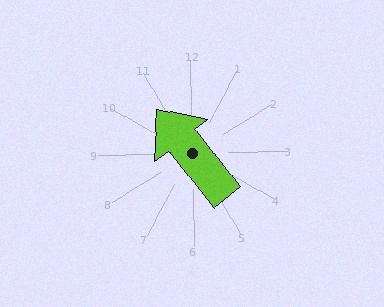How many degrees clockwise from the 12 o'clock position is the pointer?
Approximately 322 degrees.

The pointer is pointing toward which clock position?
Roughly 11 o'clock.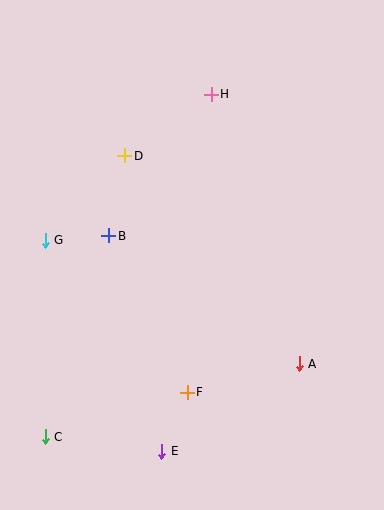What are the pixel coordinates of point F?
Point F is at (187, 392).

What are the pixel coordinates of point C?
Point C is at (45, 437).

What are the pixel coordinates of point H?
Point H is at (211, 94).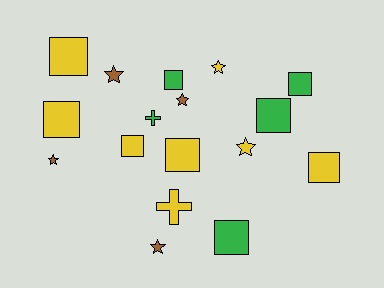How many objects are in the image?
There are 17 objects.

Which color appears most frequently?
Yellow, with 8 objects.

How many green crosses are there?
There is 1 green cross.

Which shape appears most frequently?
Square, with 9 objects.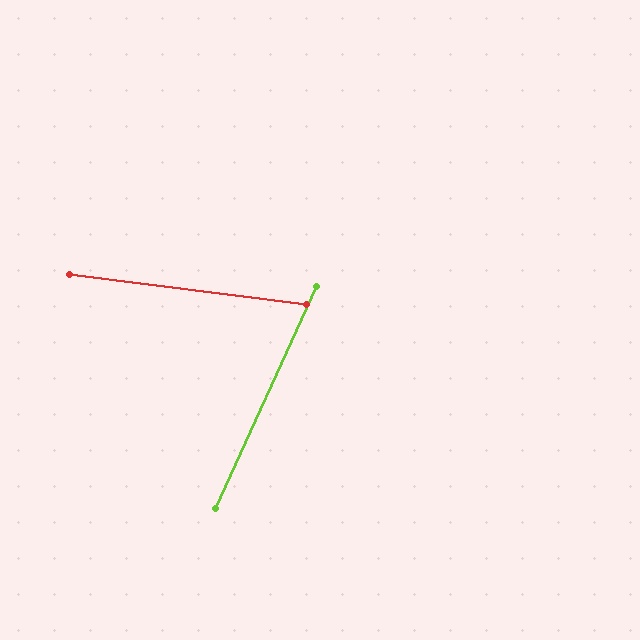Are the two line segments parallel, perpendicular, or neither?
Neither parallel nor perpendicular — they differ by about 73°.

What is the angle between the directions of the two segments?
Approximately 73 degrees.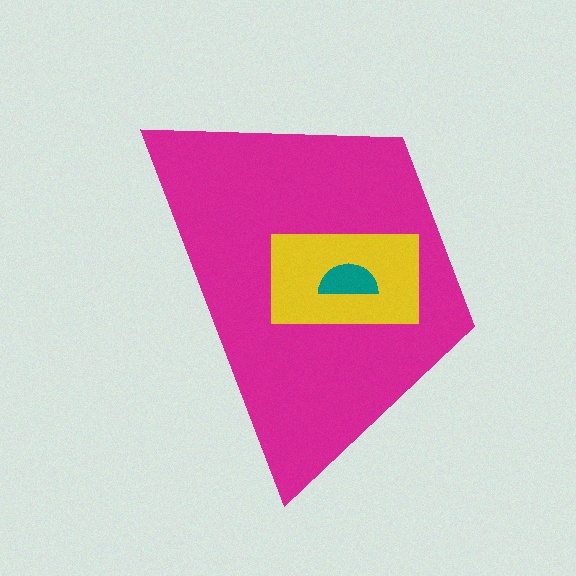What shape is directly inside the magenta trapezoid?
The yellow rectangle.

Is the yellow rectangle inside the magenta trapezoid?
Yes.